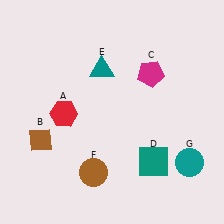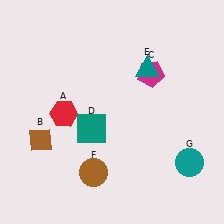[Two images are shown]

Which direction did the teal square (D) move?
The teal square (D) moved left.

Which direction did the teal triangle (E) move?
The teal triangle (E) moved right.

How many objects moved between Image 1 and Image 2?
2 objects moved between the two images.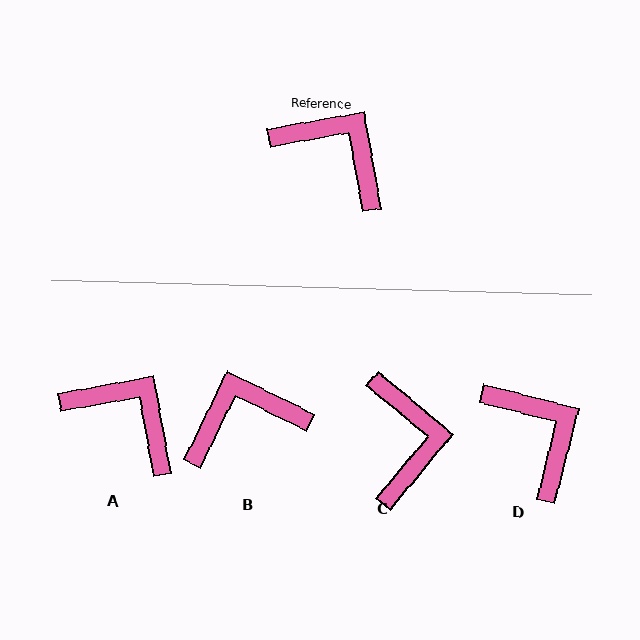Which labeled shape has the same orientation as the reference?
A.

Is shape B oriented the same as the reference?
No, it is off by about 54 degrees.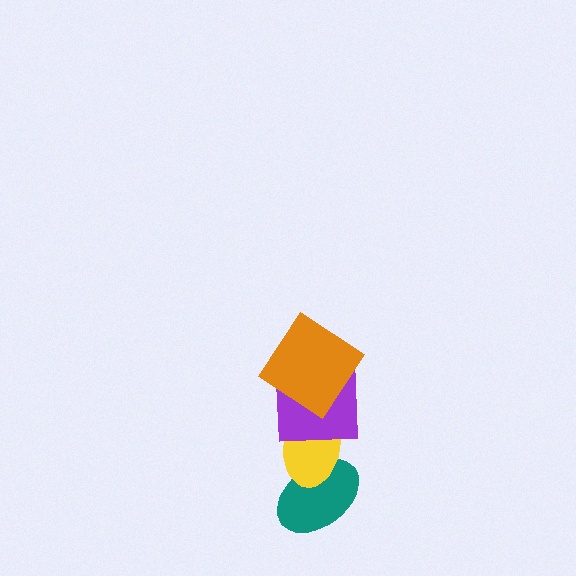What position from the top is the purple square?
The purple square is 2nd from the top.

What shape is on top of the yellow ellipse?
The purple square is on top of the yellow ellipse.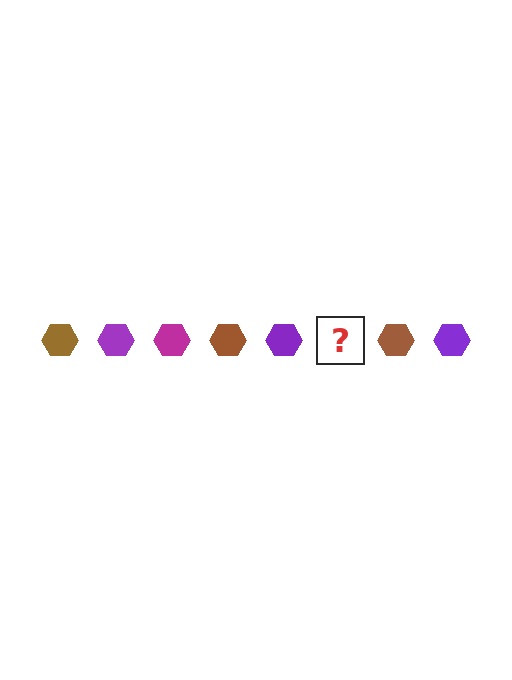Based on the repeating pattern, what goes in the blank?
The blank should be a magenta hexagon.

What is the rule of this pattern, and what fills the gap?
The rule is that the pattern cycles through brown, purple, magenta hexagons. The gap should be filled with a magenta hexagon.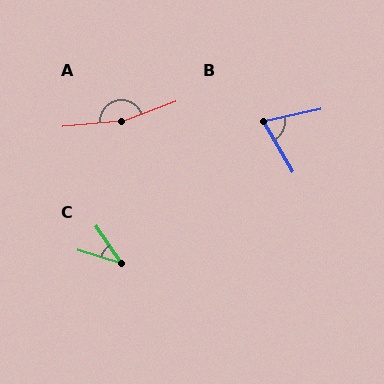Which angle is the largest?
A, at approximately 164 degrees.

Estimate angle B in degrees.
Approximately 72 degrees.